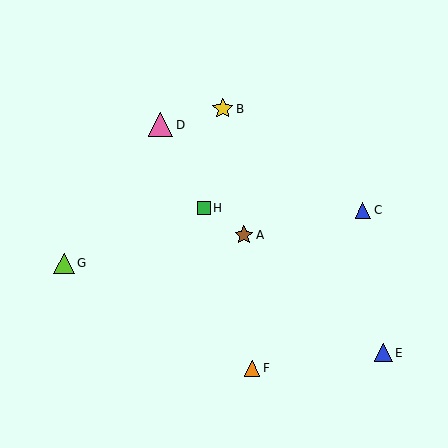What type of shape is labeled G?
Shape G is a lime triangle.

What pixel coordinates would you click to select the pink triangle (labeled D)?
Click at (161, 125) to select the pink triangle D.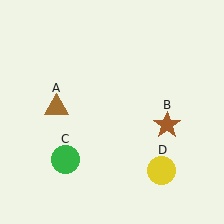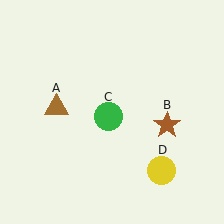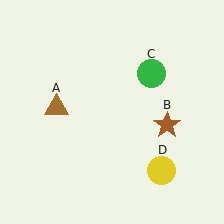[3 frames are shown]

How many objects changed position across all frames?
1 object changed position: green circle (object C).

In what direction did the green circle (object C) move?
The green circle (object C) moved up and to the right.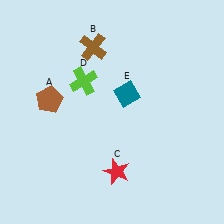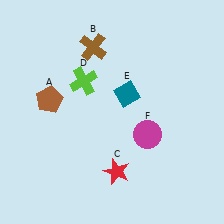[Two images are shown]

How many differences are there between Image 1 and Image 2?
There is 1 difference between the two images.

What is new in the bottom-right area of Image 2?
A magenta circle (F) was added in the bottom-right area of Image 2.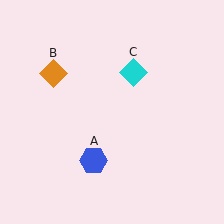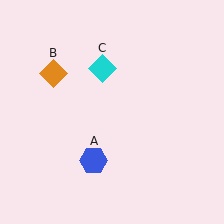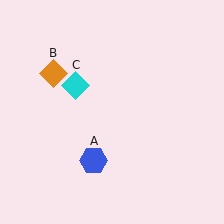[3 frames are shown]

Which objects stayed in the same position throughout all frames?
Blue hexagon (object A) and orange diamond (object B) remained stationary.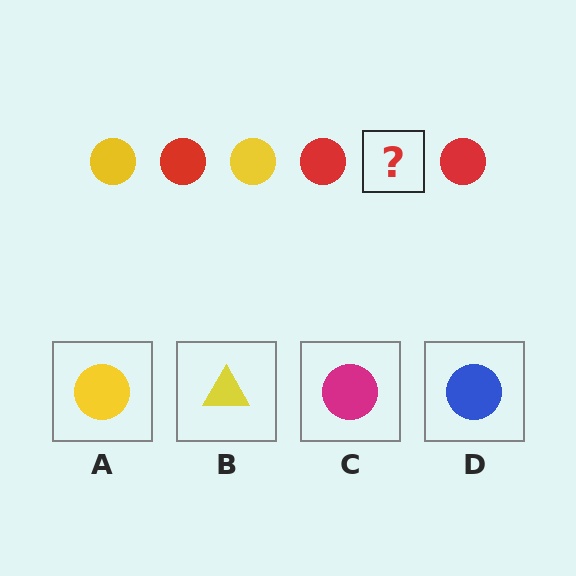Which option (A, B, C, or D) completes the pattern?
A.